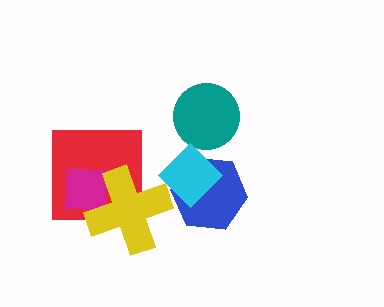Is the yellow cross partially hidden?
No, no other shape covers it.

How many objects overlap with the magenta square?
2 objects overlap with the magenta square.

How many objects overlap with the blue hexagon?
1 object overlaps with the blue hexagon.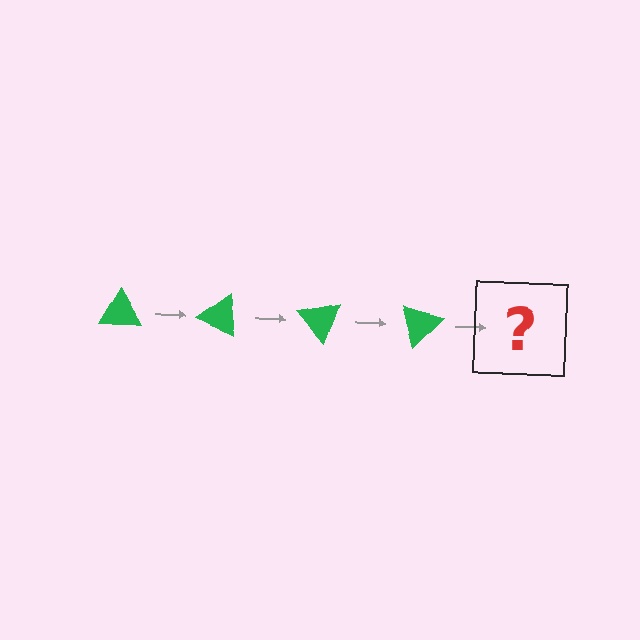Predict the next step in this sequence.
The next step is a green triangle rotated 100 degrees.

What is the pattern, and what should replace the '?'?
The pattern is that the triangle rotates 25 degrees each step. The '?' should be a green triangle rotated 100 degrees.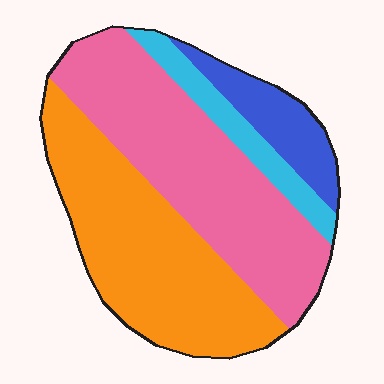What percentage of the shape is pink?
Pink covers around 40% of the shape.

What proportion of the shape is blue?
Blue covers around 10% of the shape.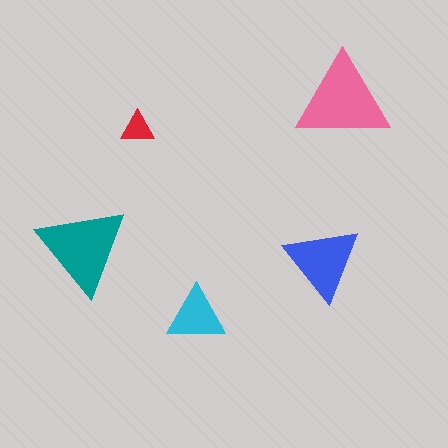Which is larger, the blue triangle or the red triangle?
The blue one.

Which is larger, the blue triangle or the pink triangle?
The pink one.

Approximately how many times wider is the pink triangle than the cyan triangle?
About 1.5 times wider.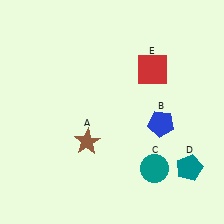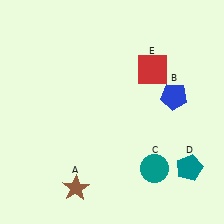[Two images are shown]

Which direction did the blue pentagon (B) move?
The blue pentagon (B) moved up.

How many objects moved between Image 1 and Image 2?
2 objects moved between the two images.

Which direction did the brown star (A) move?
The brown star (A) moved down.